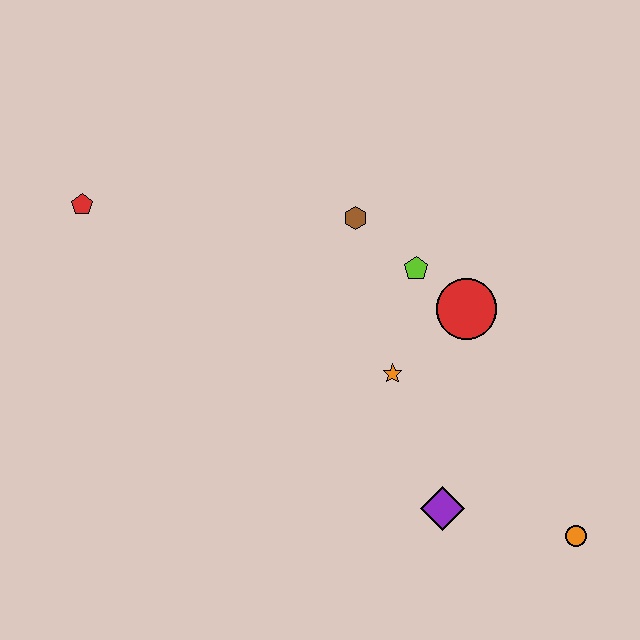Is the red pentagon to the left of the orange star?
Yes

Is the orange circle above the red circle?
No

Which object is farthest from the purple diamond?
The red pentagon is farthest from the purple diamond.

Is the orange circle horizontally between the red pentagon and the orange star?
No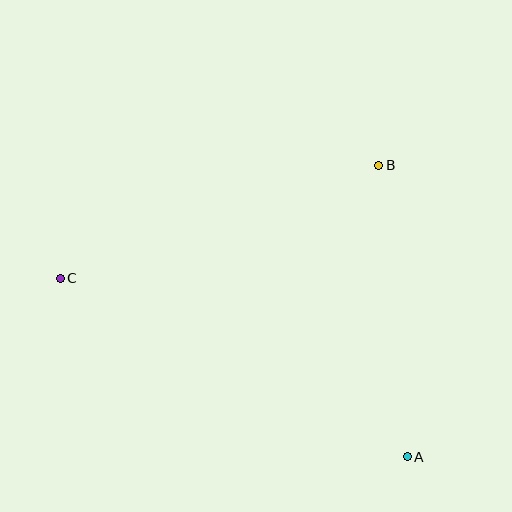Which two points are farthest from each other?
Points A and C are farthest from each other.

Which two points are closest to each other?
Points A and B are closest to each other.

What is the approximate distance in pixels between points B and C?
The distance between B and C is approximately 338 pixels.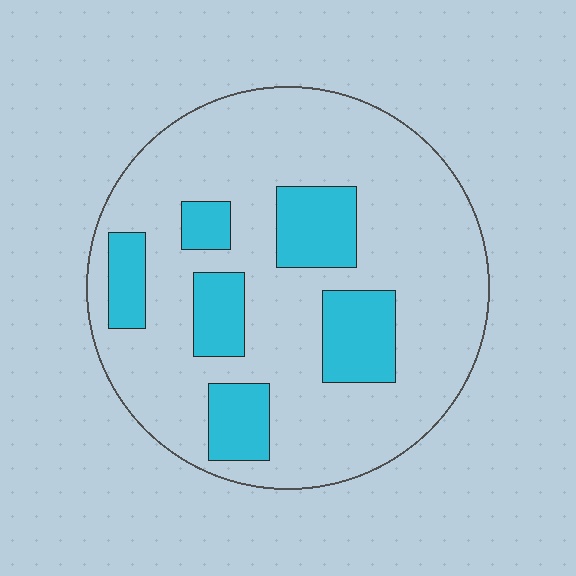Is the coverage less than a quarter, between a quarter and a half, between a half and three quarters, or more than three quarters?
Less than a quarter.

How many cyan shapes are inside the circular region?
6.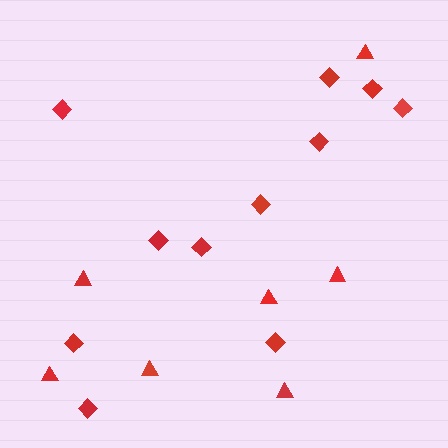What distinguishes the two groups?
There are 2 groups: one group of diamonds (11) and one group of triangles (7).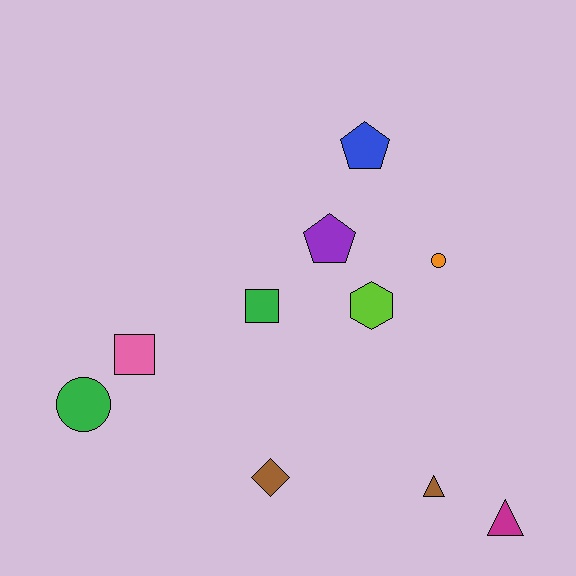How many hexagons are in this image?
There is 1 hexagon.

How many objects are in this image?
There are 10 objects.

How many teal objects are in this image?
There are no teal objects.